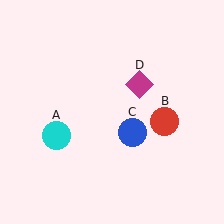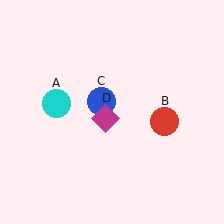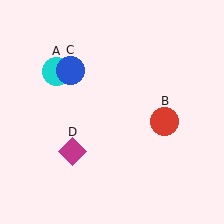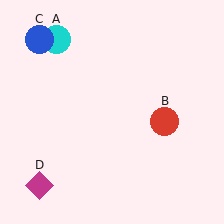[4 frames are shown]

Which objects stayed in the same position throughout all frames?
Red circle (object B) remained stationary.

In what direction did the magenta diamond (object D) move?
The magenta diamond (object D) moved down and to the left.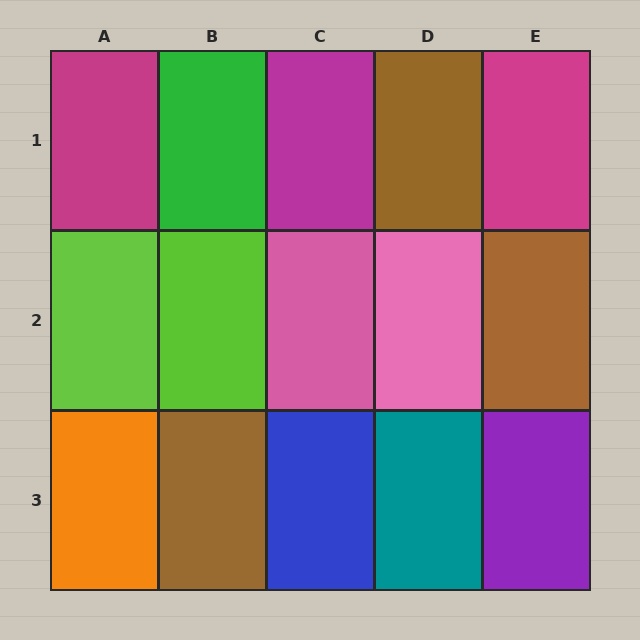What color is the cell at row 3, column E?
Purple.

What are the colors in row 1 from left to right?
Magenta, green, magenta, brown, magenta.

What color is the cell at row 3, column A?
Orange.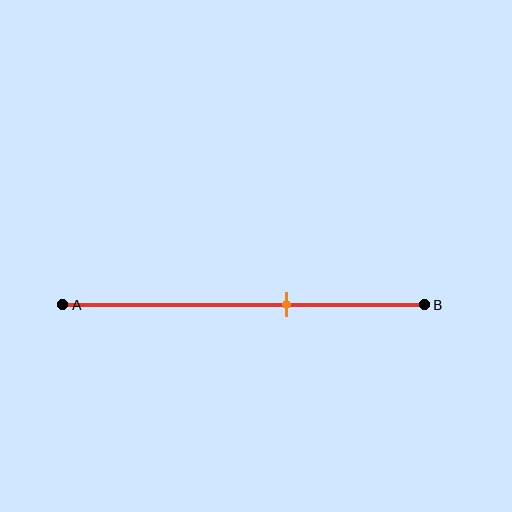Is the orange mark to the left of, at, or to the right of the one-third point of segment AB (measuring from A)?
The orange mark is to the right of the one-third point of segment AB.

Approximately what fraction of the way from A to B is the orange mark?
The orange mark is approximately 60% of the way from A to B.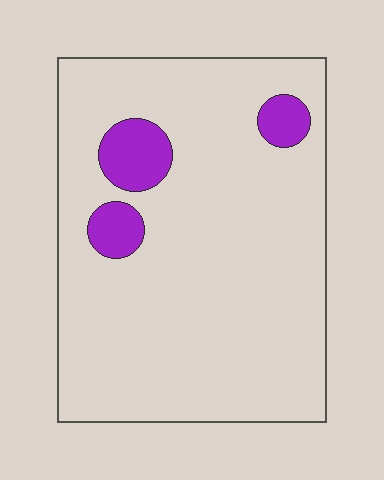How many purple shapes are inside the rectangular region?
3.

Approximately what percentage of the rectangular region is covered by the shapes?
Approximately 10%.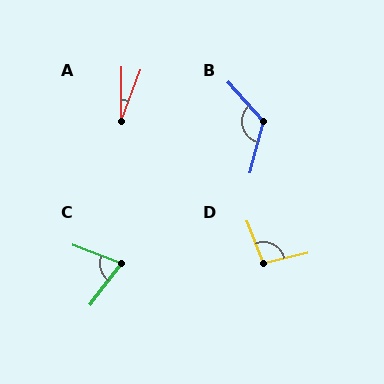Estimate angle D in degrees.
Approximately 98 degrees.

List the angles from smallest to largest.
A (20°), C (73°), D (98°), B (123°).